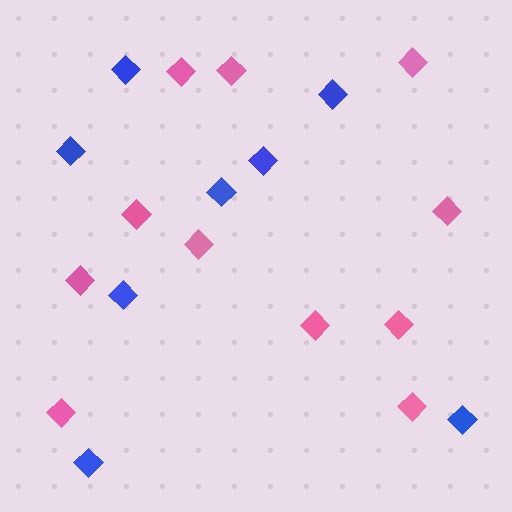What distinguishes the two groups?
There are 2 groups: one group of pink diamonds (11) and one group of blue diamonds (8).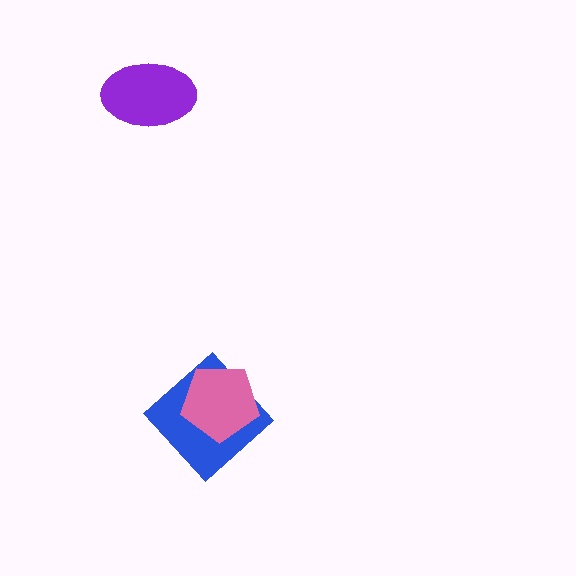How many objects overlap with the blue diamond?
1 object overlaps with the blue diamond.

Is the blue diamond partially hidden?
Yes, it is partially covered by another shape.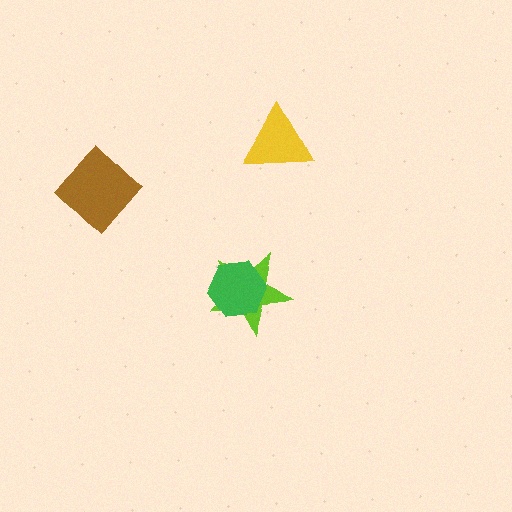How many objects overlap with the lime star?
1 object overlaps with the lime star.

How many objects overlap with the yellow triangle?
0 objects overlap with the yellow triangle.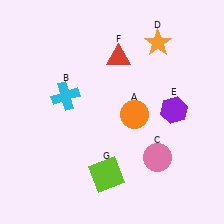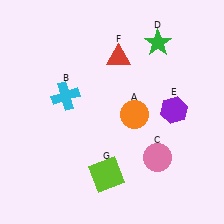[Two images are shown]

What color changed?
The star (D) changed from orange in Image 1 to green in Image 2.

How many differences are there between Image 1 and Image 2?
There is 1 difference between the two images.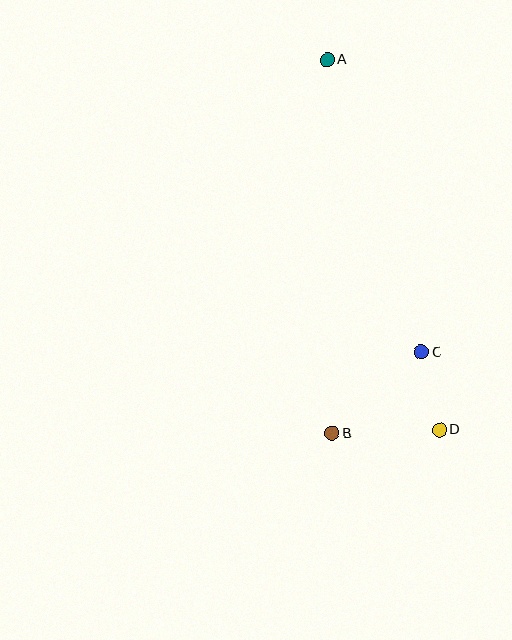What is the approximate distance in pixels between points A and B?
The distance between A and B is approximately 374 pixels.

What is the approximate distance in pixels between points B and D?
The distance between B and D is approximately 108 pixels.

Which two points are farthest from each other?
Points A and D are farthest from each other.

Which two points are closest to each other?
Points C and D are closest to each other.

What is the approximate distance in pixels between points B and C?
The distance between B and C is approximately 121 pixels.